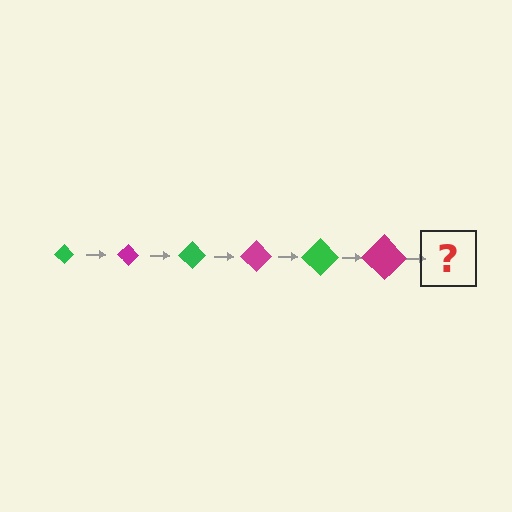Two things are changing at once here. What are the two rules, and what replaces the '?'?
The two rules are that the diamond grows larger each step and the color cycles through green and magenta. The '?' should be a green diamond, larger than the previous one.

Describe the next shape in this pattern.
It should be a green diamond, larger than the previous one.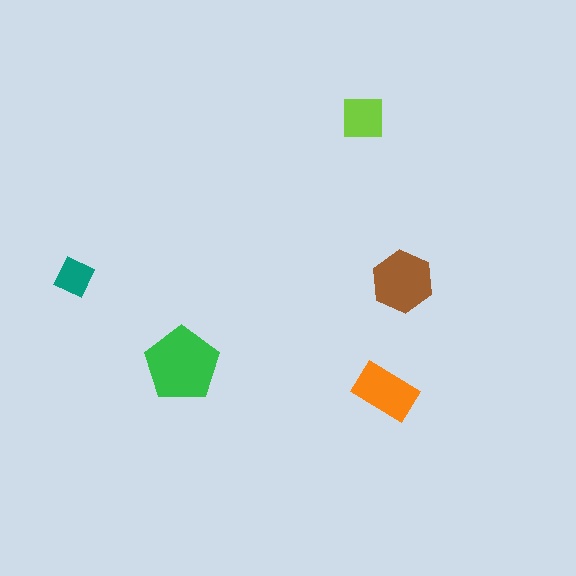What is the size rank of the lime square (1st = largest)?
4th.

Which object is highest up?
The lime square is topmost.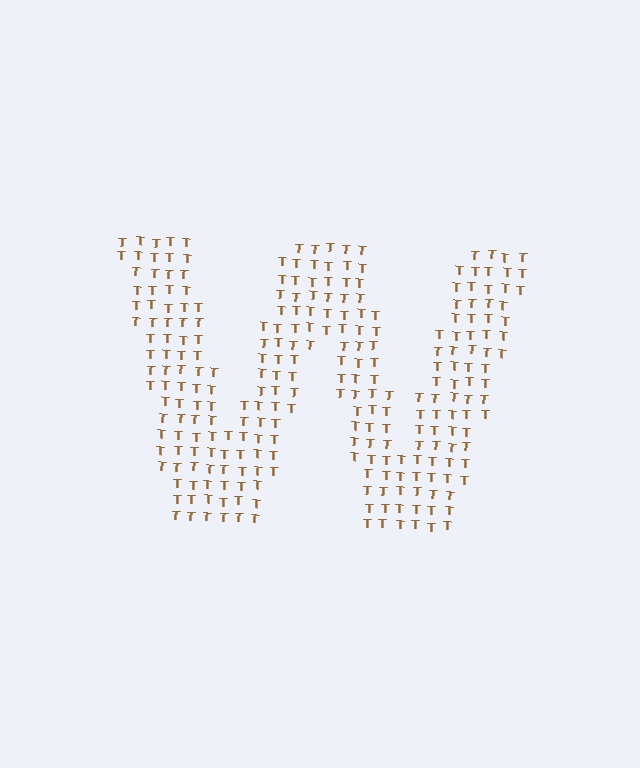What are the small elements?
The small elements are letter T's.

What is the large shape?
The large shape is the letter W.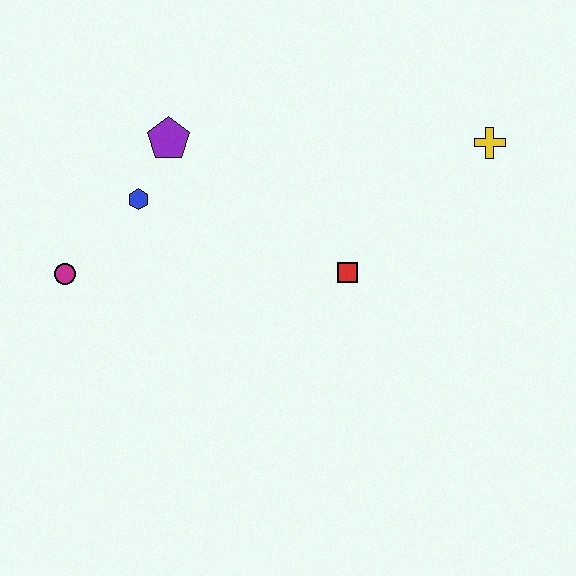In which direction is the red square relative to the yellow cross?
The red square is to the left of the yellow cross.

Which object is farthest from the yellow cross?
The magenta circle is farthest from the yellow cross.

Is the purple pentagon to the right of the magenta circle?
Yes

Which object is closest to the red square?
The yellow cross is closest to the red square.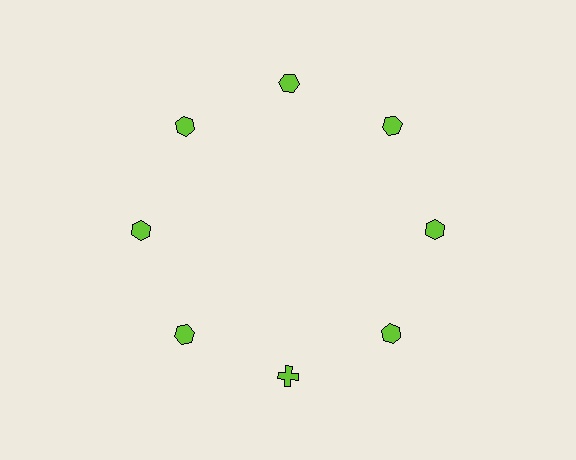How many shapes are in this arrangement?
There are 8 shapes arranged in a ring pattern.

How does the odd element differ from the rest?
It has a different shape: cross instead of hexagon.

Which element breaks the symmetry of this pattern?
The lime cross at roughly the 6 o'clock position breaks the symmetry. All other shapes are lime hexagons.